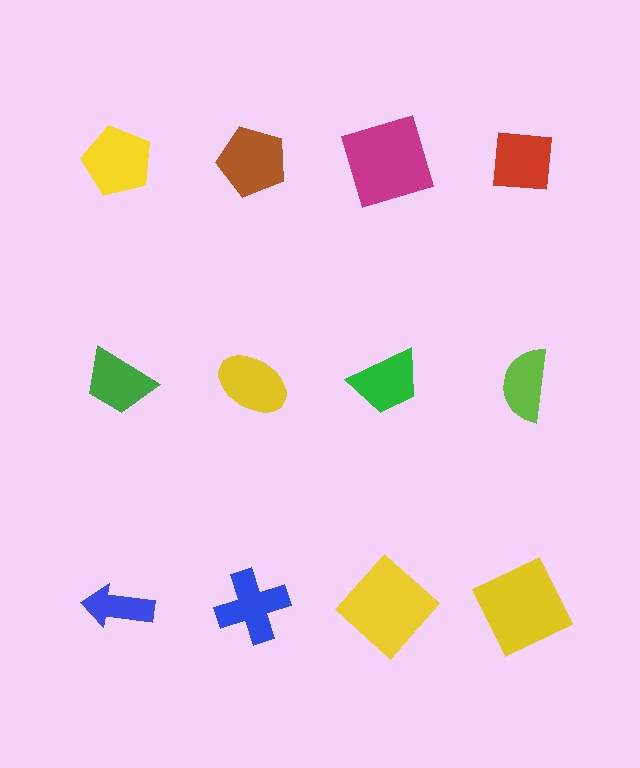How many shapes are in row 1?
4 shapes.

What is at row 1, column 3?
A magenta square.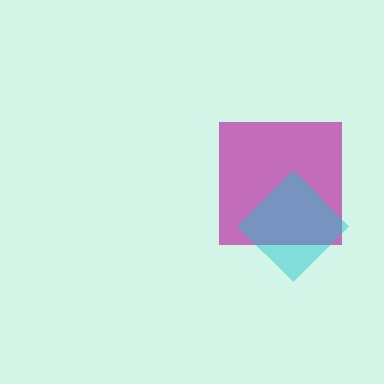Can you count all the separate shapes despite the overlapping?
Yes, there are 2 separate shapes.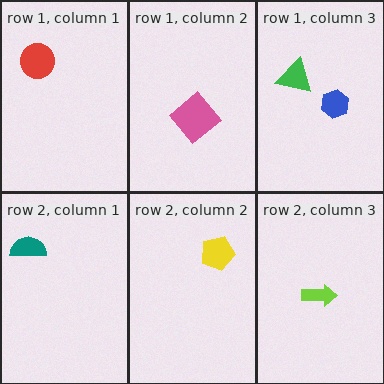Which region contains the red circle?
The row 1, column 1 region.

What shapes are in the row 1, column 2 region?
The pink diamond.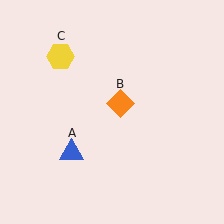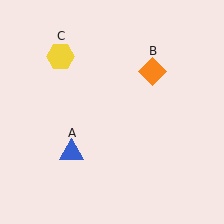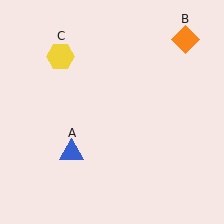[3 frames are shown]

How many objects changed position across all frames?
1 object changed position: orange diamond (object B).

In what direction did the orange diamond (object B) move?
The orange diamond (object B) moved up and to the right.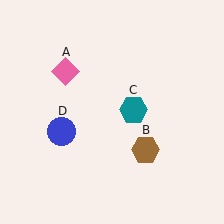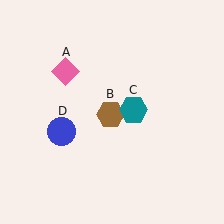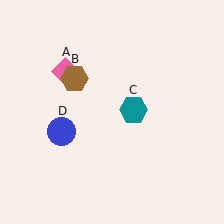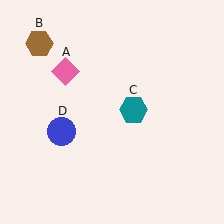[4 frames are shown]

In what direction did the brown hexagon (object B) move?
The brown hexagon (object B) moved up and to the left.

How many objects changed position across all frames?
1 object changed position: brown hexagon (object B).